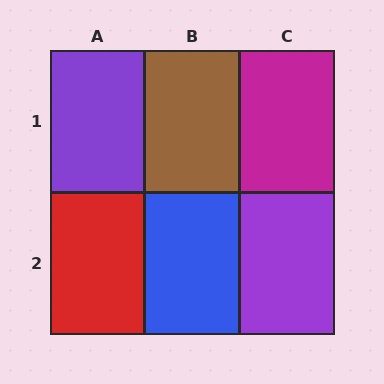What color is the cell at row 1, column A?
Purple.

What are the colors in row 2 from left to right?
Red, blue, purple.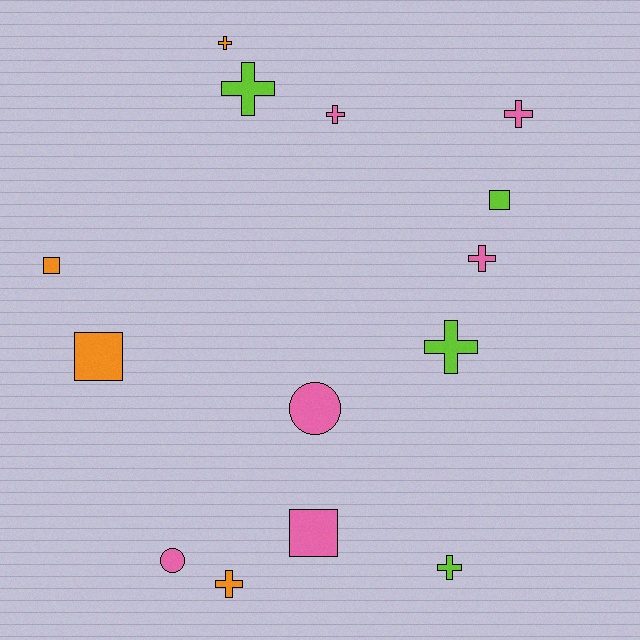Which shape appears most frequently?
Cross, with 8 objects.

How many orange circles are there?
There are no orange circles.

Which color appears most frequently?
Pink, with 6 objects.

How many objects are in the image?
There are 14 objects.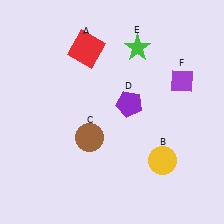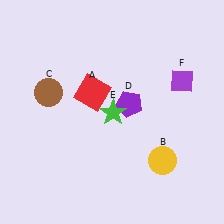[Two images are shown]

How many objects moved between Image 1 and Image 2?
3 objects moved between the two images.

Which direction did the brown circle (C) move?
The brown circle (C) moved up.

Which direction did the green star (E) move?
The green star (E) moved down.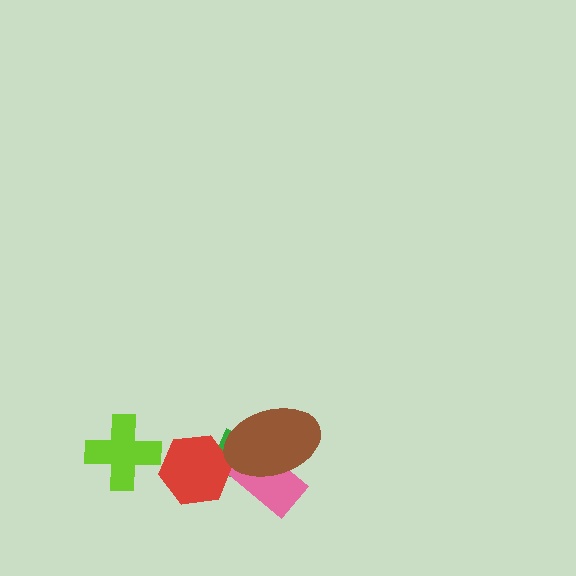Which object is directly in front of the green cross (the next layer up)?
The pink rectangle is directly in front of the green cross.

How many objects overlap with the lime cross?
0 objects overlap with the lime cross.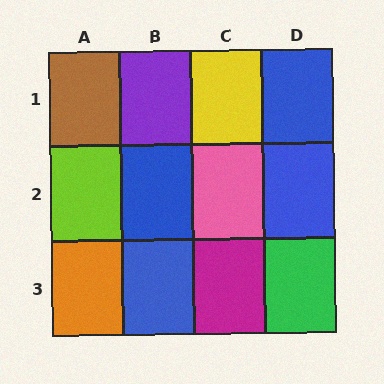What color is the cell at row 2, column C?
Pink.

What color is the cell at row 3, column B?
Blue.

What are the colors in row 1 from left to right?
Brown, purple, yellow, blue.